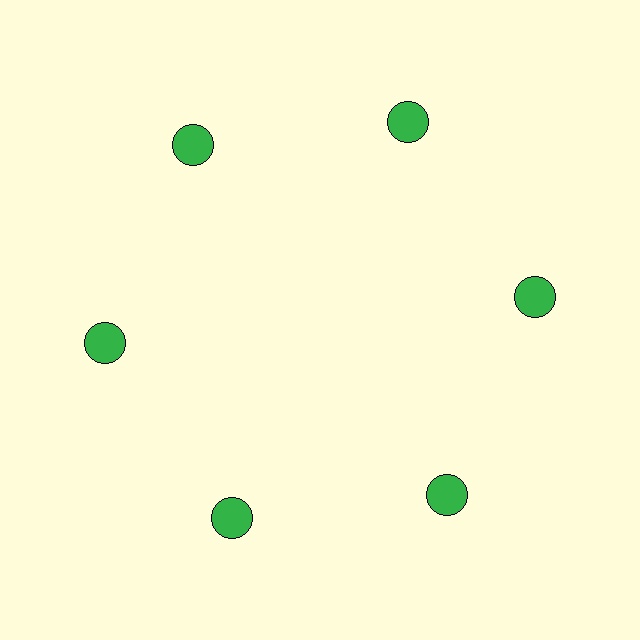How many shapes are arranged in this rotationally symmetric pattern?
There are 6 shapes, arranged in 6 groups of 1.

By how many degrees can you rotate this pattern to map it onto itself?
The pattern maps onto itself every 60 degrees of rotation.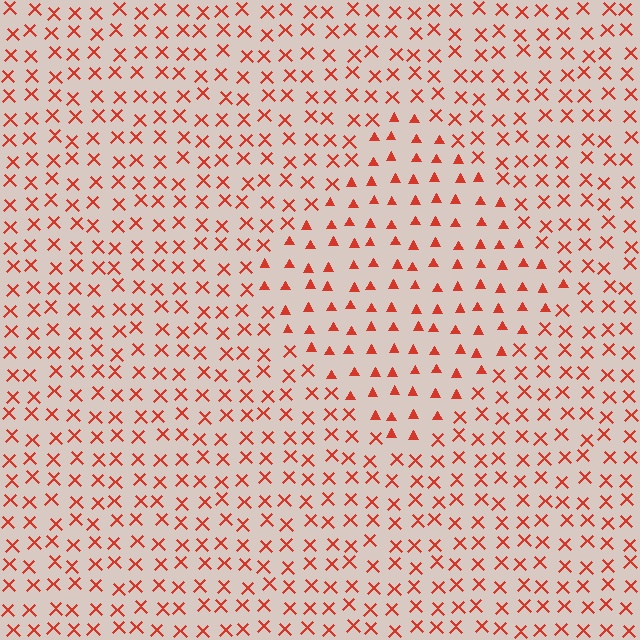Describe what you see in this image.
The image is filled with small red elements arranged in a uniform grid. A diamond-shaped region contains triangles, while the surrounding area contains X marks. The boundary is defined purely by the change in element shape.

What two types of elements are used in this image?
The image uses triangles inside the diamond region and X marks outside it.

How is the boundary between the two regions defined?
The boundary is defined by a change in element shape: triangles inside vs. X marks outside. All elements share the same color and spacing.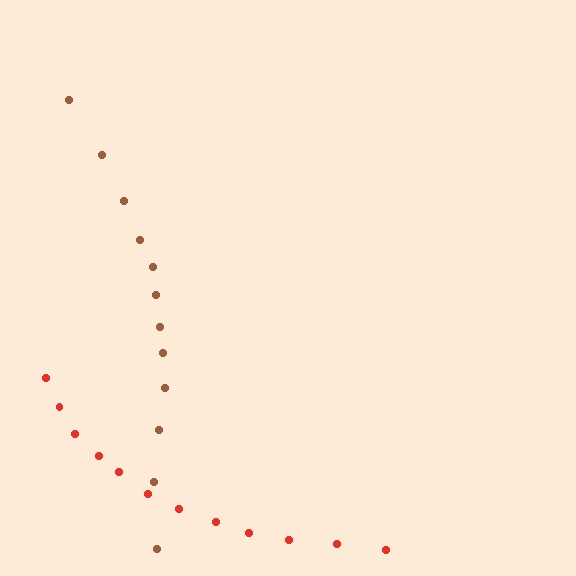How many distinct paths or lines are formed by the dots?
There are 2 distinct paths.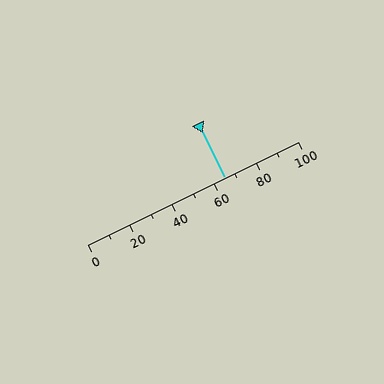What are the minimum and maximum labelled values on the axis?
The axis runs from 0 to 100.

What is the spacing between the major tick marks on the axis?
The major ticks are spaced 20 apart.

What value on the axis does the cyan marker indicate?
The marker indicates approximately 65.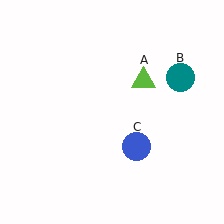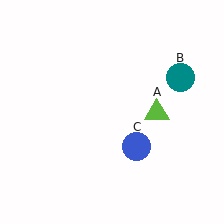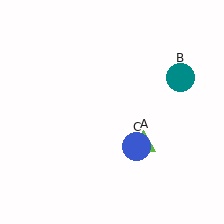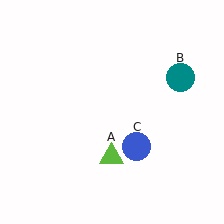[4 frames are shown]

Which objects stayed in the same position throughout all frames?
Teal circle (object B) and blue circle (object C) remained stationary.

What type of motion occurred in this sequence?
The lime triangle (object A) rotated clockwise around the center of the scene.